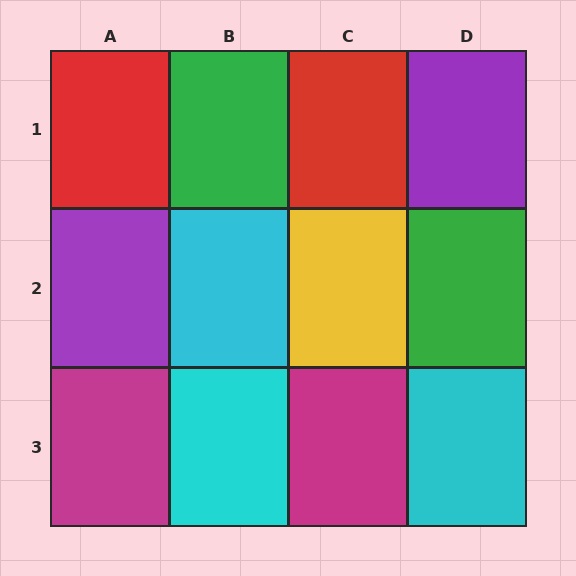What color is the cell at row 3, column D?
Cyan.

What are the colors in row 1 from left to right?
Red, green, red, purple.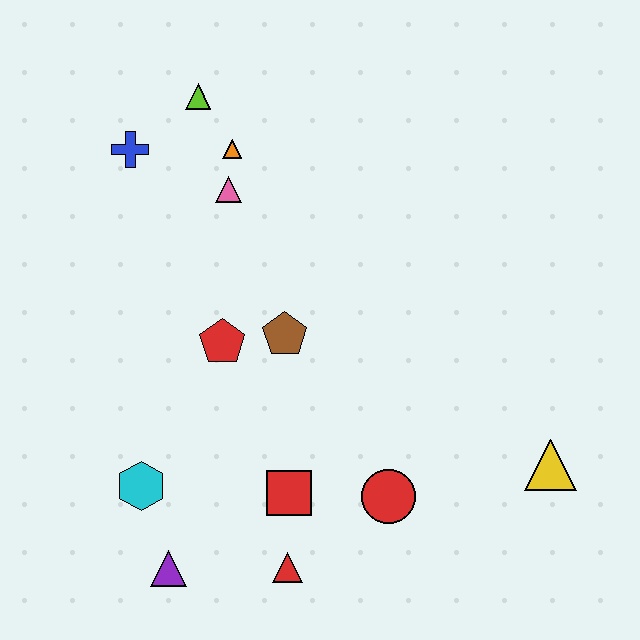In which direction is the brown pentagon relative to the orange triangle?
The brown pentagon is below the orange triangle.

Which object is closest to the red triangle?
The red square is closest to the red triangle.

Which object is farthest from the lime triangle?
The yellow triangle is farthest from the lime triangle.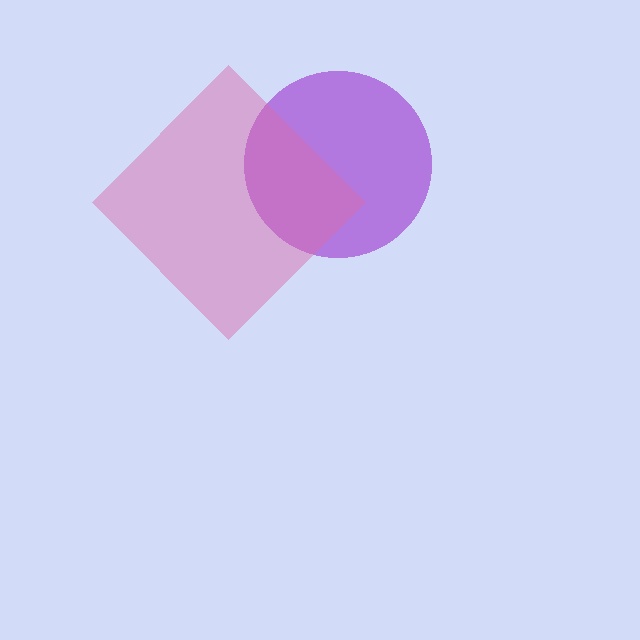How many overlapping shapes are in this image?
There are 2 overlapping shapes in the image.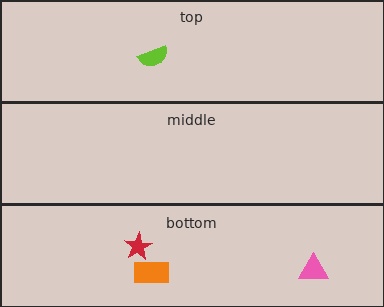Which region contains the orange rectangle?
The bottom region.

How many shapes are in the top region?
1.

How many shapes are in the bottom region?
3.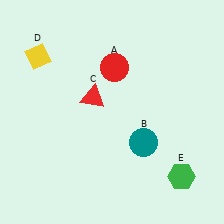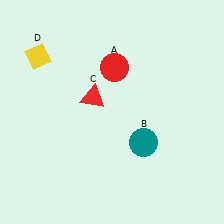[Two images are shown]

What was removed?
The green hexagon (E) was removed in Image 2.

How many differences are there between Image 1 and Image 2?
There is 1 difference between the two images.